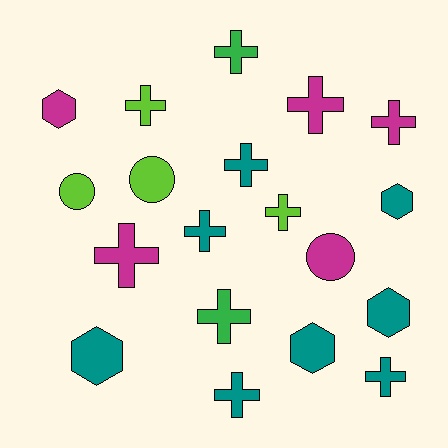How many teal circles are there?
There are no teal circles.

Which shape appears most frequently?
Cross, with 11 objects.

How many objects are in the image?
There are 19 objects.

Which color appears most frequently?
Teal, with 8 objects.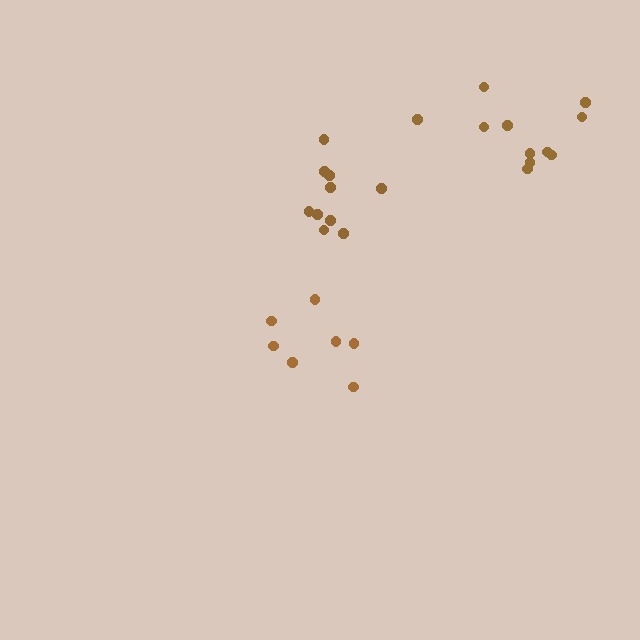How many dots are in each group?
Group 1: 10 dots, Group 2: 11 dots, Group 3: 7 dots (28 total).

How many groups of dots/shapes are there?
There are 3 groups.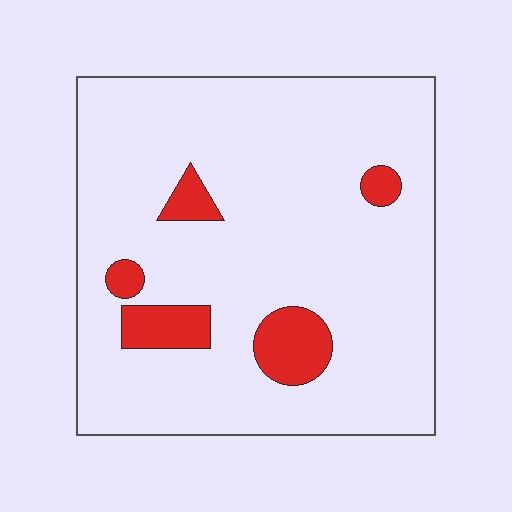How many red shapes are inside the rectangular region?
5.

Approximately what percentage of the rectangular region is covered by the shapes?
Approximately 10%.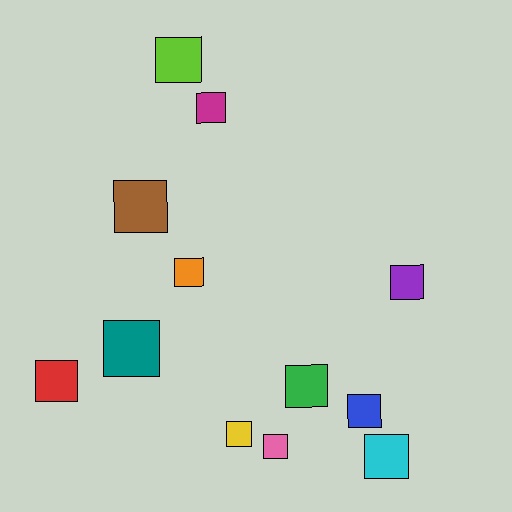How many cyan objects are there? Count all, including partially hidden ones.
There is 1 cyan object.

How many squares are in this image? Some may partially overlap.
There are 12 squares.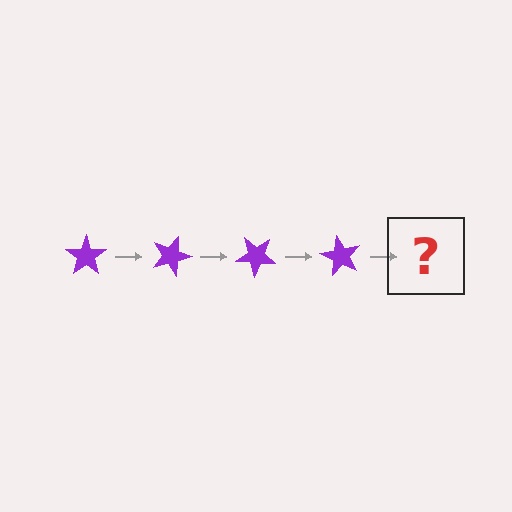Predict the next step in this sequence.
The next step is a purple star rotated 80 degrees.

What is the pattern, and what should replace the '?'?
The pattern is that the star rotates 20 degrees each step. The '?' should be a purple star rotated 80 degrees.